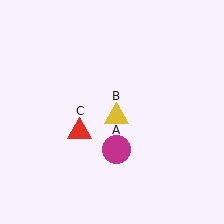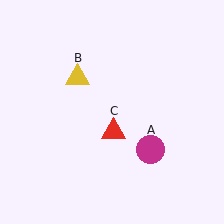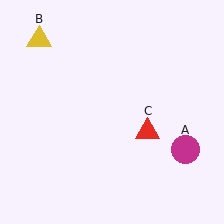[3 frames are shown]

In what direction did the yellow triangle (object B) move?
The yellow triangle (object B) moved up and to the left.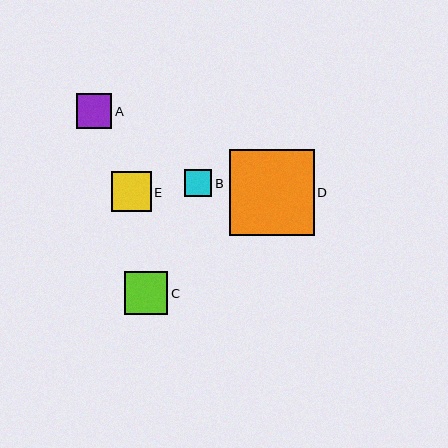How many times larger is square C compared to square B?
Square C is approximately 1.6 times the size of square B.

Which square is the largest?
Square D is the largest with a size of approximately 85 pixels.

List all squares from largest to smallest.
From largest to smallest: D, C, E, A, B.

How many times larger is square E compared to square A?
Square E is approximately 1.1 times the size of square A.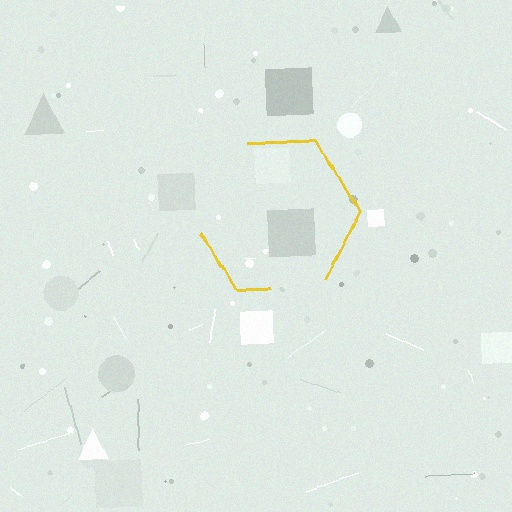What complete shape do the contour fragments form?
The contour fragments form a hexagon.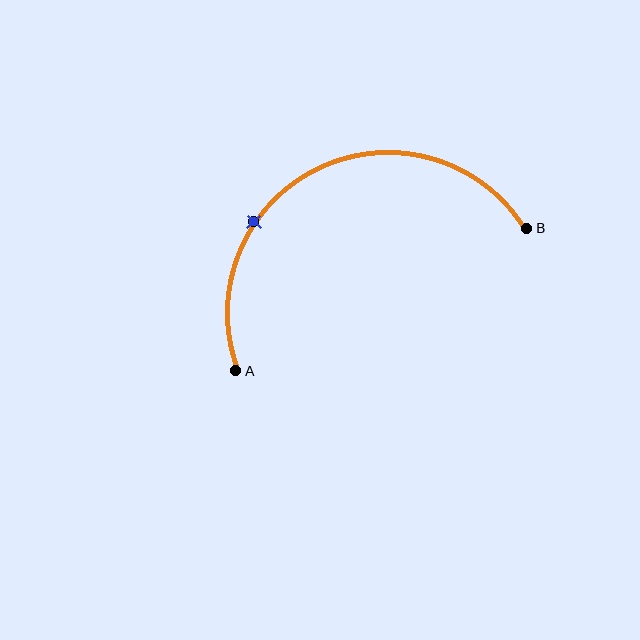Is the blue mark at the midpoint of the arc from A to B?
No. The blue mark lies on the arc but is closer to endpoint A. The arc midpoint would be at the point on the curve equidistant along the arc from both A and B.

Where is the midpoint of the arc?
The arc midpoint is the point on the curve farthest from the straight line joining A and B. It sits above that line.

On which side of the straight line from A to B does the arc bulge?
The arc bulges above the straight line connecting A and B.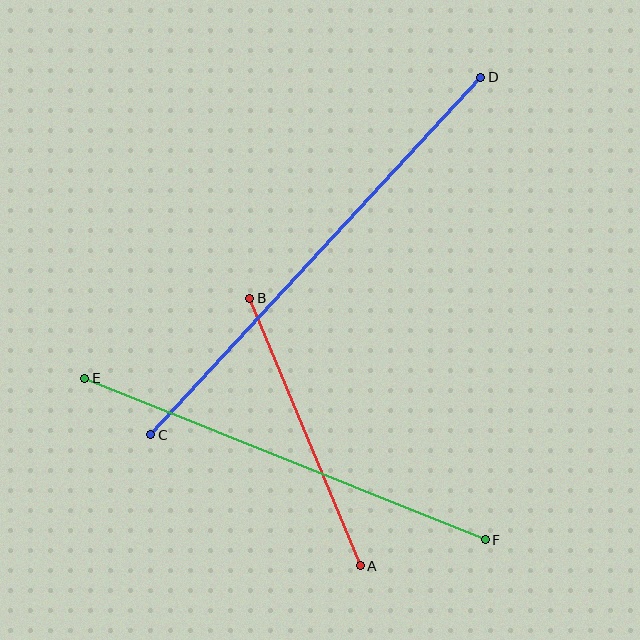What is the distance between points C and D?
The distance is approximately 486 pixels.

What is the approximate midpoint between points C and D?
The midpoint is at approximately (316, 256) pixels.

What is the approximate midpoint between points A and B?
The midpoint is at approximately (305, 432) pixels.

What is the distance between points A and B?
The distance is approximately 289 pixels.